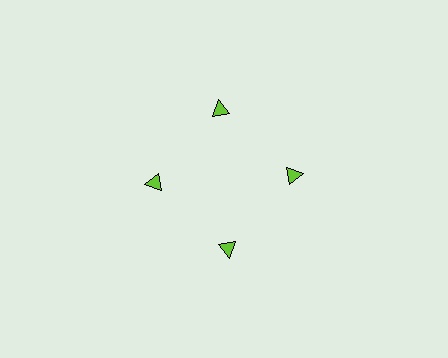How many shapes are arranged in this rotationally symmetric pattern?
There are 4 shapes, arranged in 4 groups of 1.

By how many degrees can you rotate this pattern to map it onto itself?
The pattern maps onto itself every 90 degrees of rotation.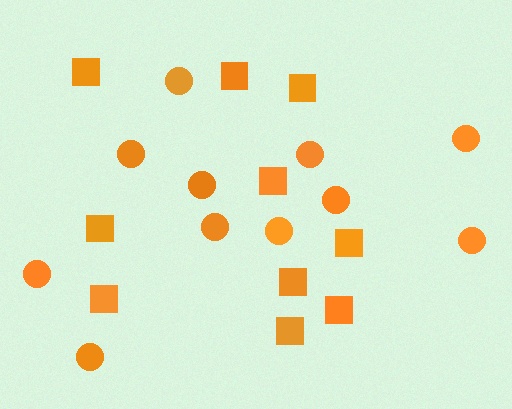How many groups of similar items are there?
There are 2 groups: one group of squares (10) and one group of circles (11).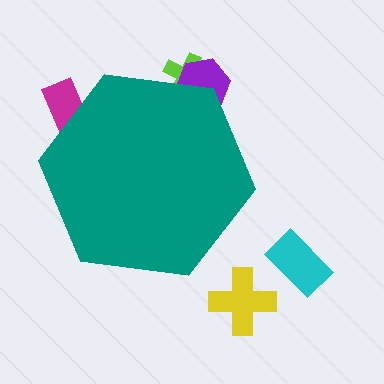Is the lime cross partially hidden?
Yes, the lime cross is partially hidden behind the teal hexagon.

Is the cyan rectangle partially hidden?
No, the cyan rectangle is fully visible.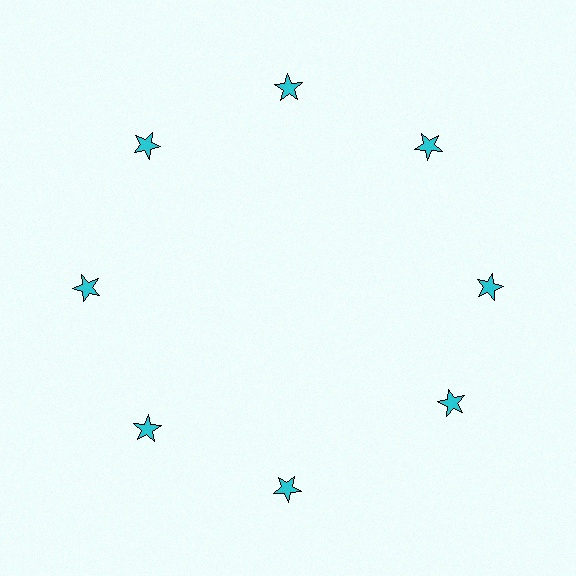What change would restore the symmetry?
The symmetry would be restored by rotating it back into even spacing with its neighbors so that all 8 stars sit at equal angles and equal distance from the center.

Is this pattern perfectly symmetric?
No. The 8 cyan stars are arranged in a ring, but one element near the 4 o'clock position is rotated out of alignment along the ring, breaking the 8-fold rotational symmetry.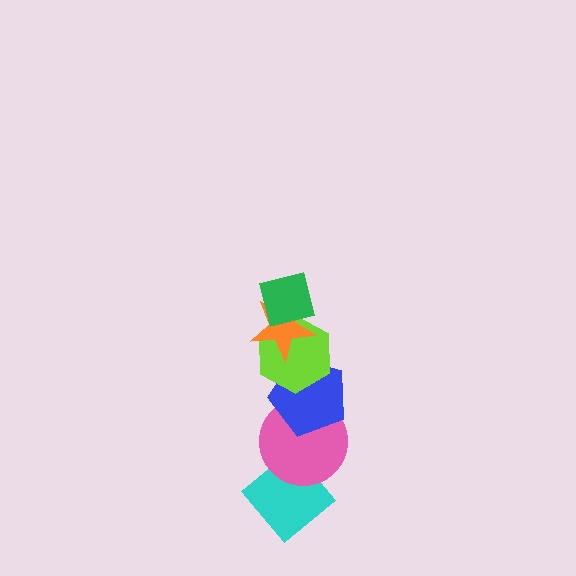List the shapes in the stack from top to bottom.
From top to bottom: the green square, the orange star, the lime hexagon, the blue pentagon, the pink circle, the cyan diamond.